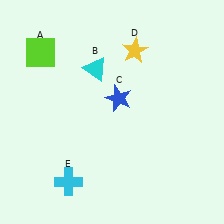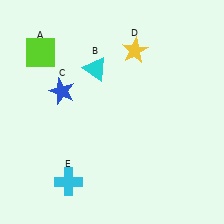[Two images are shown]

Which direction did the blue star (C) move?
The blue star (C) moved left.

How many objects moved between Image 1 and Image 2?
1 object moved between the two images.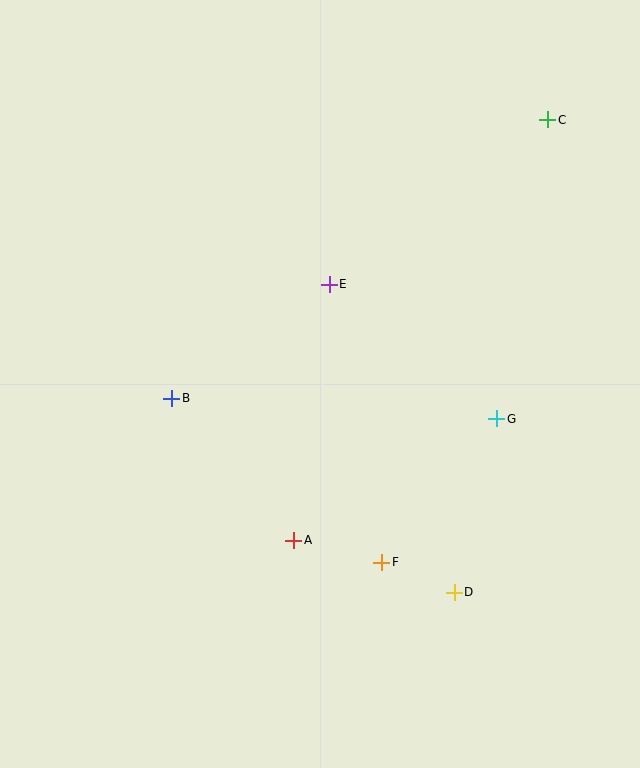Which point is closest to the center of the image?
Point E at (329, 284) is closest to the center.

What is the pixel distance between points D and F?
The distance between D and F is 79 pixels.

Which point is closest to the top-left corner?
Point B is closest to the top-left corner.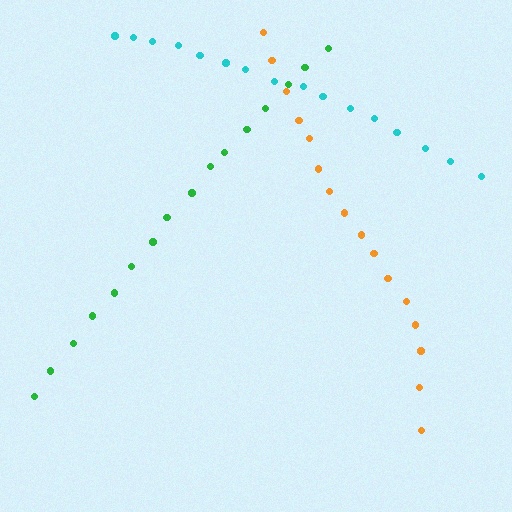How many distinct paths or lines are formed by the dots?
There are 3 distinct paths.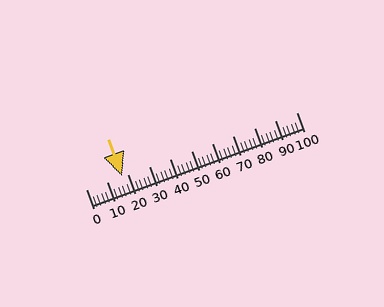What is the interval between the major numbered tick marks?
The major tick marks are spaced 10 units apart.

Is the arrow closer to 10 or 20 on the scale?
The arrow is closer to 20.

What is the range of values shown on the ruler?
The ruler shows values from 0 to 100.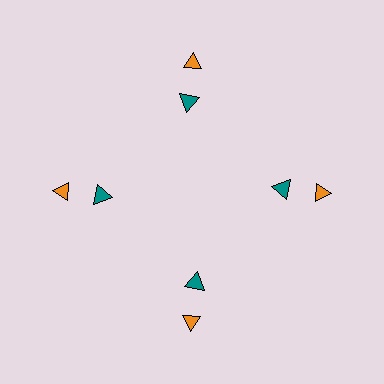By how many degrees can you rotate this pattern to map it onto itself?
The pattern maps onto itself every 90 degrees of rotation.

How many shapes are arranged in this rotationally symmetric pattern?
There are 8 shapes, arranged in 4 groups of 2.